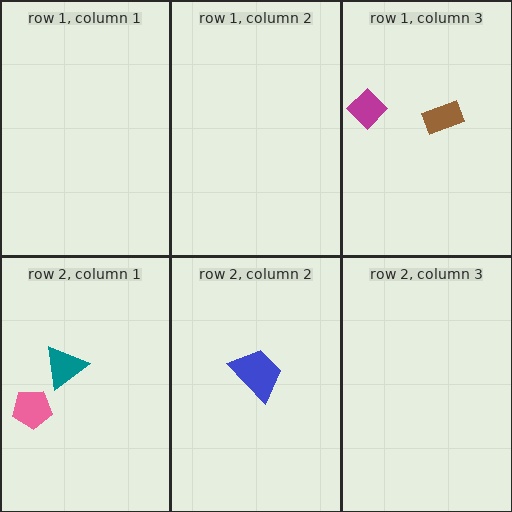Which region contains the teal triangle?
The row 2, column 1 region.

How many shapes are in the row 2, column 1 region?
2.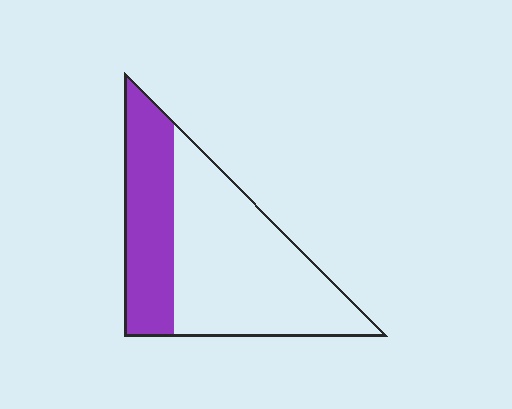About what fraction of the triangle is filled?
About one third (1/3).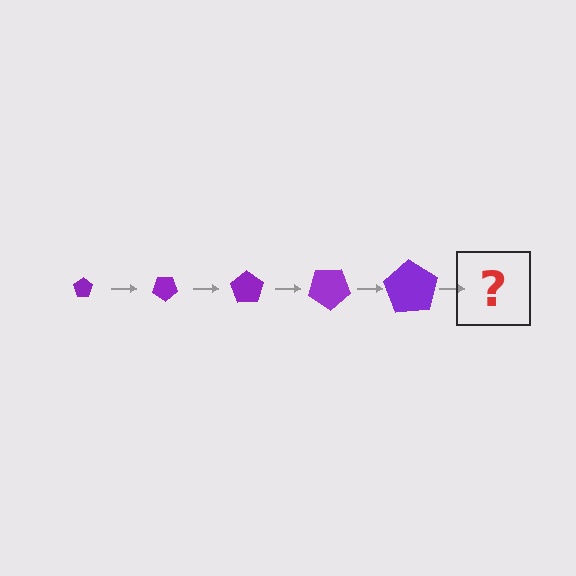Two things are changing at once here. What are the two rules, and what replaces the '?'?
The two rules are that the pentagon grows larger each step and it rotates 35 degrees each step. The '?' should be a pentagon, larger than the previous one and rotated 175 degrees from the start.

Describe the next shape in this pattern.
It should be a pentagon, larger than the previous one and rotated 175 degrees from the start.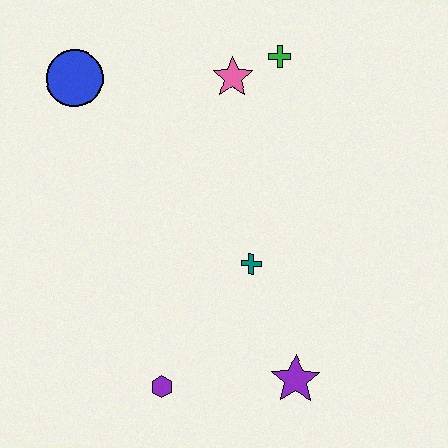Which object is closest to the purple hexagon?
The purple star is closest to the purple hexagon.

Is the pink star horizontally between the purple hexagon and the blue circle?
No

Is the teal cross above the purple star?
Yes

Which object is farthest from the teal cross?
The blue circle is farthest from the teal cross.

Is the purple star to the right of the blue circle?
Yes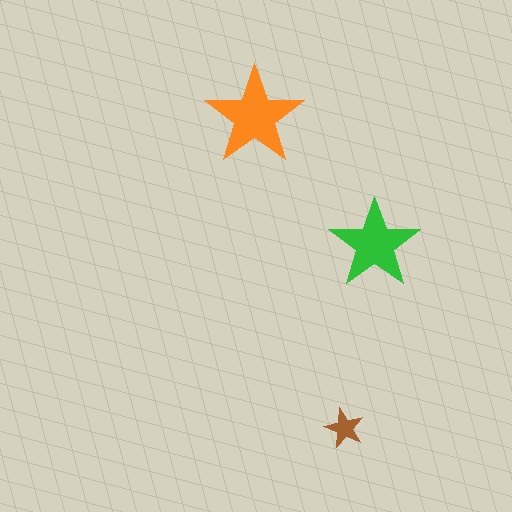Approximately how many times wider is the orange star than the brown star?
About 2.5 times wider.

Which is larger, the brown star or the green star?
The green one.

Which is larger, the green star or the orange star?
The orange one.